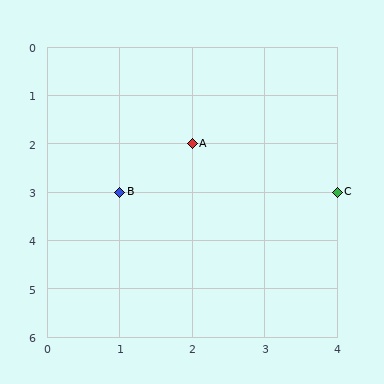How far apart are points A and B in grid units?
Points A and B are 1 column and 1 row apart (about 1.4 grid units diagonally).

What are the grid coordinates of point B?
Point B is at grid coordinates (1, 3).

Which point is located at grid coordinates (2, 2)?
Point A is at (2, 2).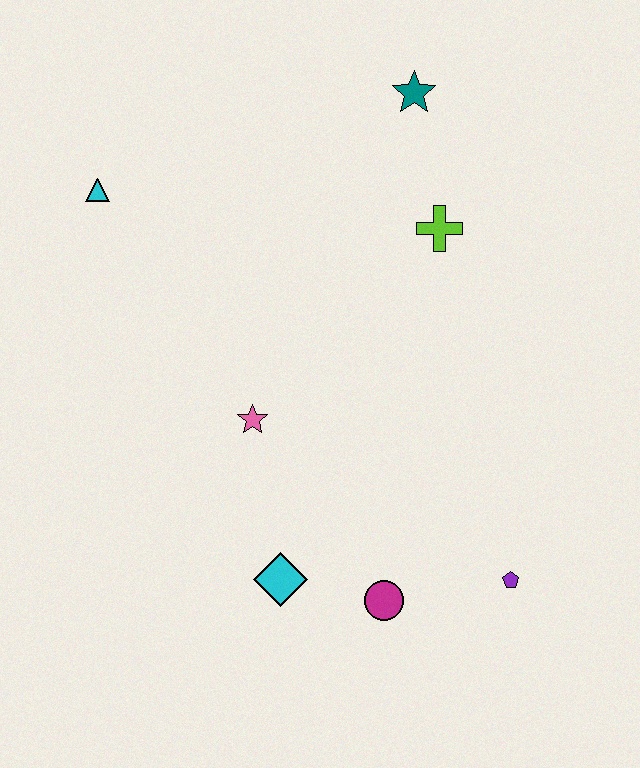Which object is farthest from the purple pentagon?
The cyan triangle is farthest from the purple pentagon.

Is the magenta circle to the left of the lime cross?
Yes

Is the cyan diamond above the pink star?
No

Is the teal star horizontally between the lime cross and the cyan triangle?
Yes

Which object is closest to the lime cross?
The teal star is closest to the lime cross.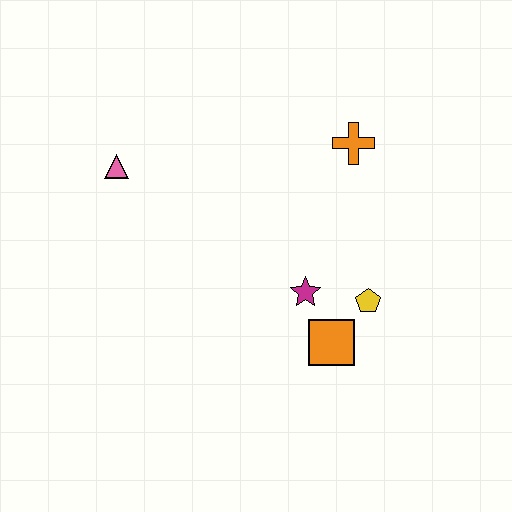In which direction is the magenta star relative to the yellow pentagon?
The magenta star is to the left of the yellow pentagon.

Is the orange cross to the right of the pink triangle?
Yes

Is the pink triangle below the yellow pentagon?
No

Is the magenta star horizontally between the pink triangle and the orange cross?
Yes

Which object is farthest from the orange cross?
The pink triangle is farthest from the orange cross.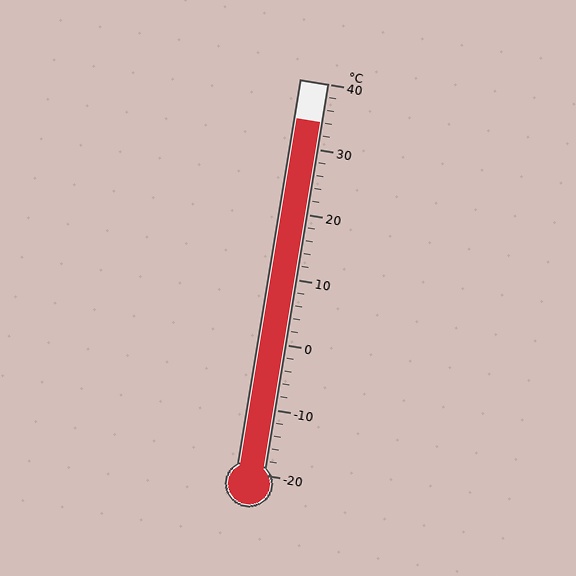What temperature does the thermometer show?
The thermometer shows approximately 34°C.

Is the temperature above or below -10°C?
The temperature is above -10°C.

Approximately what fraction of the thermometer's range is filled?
The thermometer is filled to approximately 90% of its range.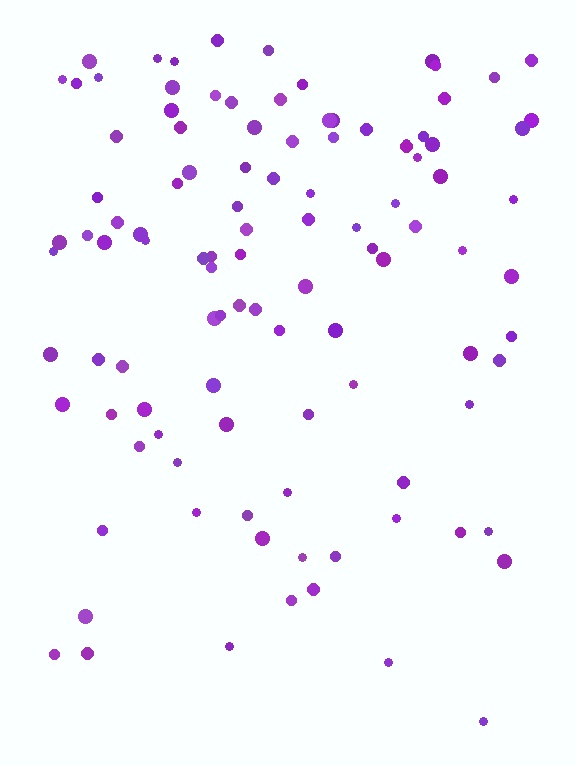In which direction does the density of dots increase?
From bottom to top, with the top side densest.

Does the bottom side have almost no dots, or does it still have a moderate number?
Still a moderate number, just noticeably fewer than the top.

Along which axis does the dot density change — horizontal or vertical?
Vertical.